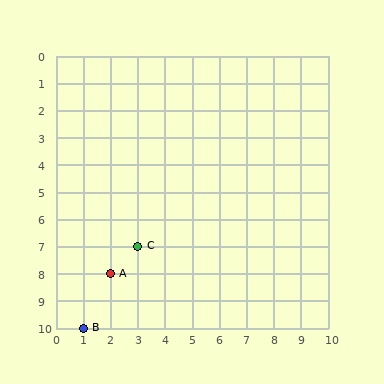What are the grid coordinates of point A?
Point A is at grid coordinates (2, 8).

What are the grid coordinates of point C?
Point C is at grid coordinates (3, 7).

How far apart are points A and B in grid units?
Points A and B are 1 column and 2 rows apart (about 2.2 grid units diagonally).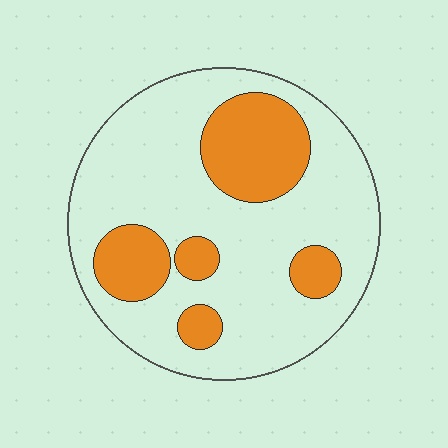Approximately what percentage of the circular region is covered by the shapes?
Approximately 25%.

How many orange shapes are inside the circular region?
5.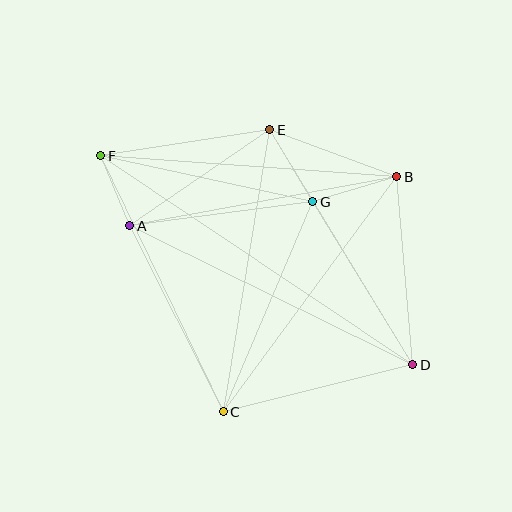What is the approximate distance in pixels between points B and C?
The distance between B and C is approximately 292 pixels.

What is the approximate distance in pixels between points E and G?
The distance between E and G is approximately 84 pixels.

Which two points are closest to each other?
Points A and F are closest to each other.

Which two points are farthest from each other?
Points D and F are farthest from each other.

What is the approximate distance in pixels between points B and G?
The distance between B and G is approximately 88 pixels.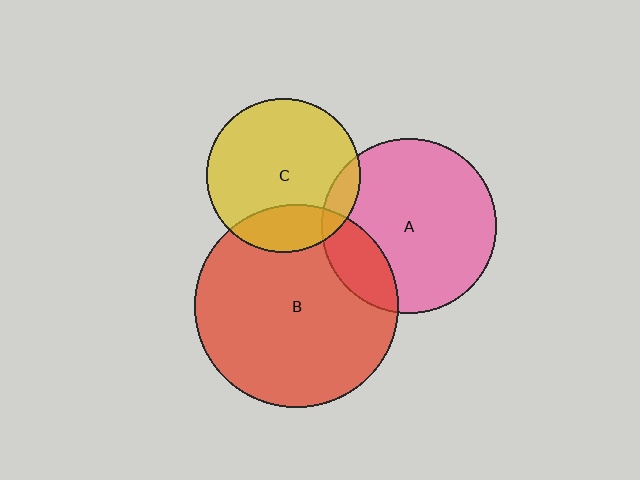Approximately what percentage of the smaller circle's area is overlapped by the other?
Approximately 20%.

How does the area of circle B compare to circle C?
Approximately 1.7 times.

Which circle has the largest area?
Circle B (red).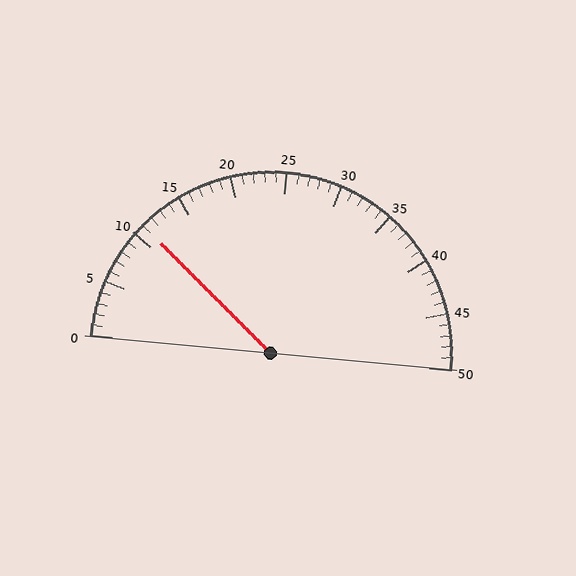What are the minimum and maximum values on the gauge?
The gauge ranges from 0 to 50.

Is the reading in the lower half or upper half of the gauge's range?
The reading is in the lower half of the range (0 to 50).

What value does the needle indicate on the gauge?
The needle indicates approximately 11.